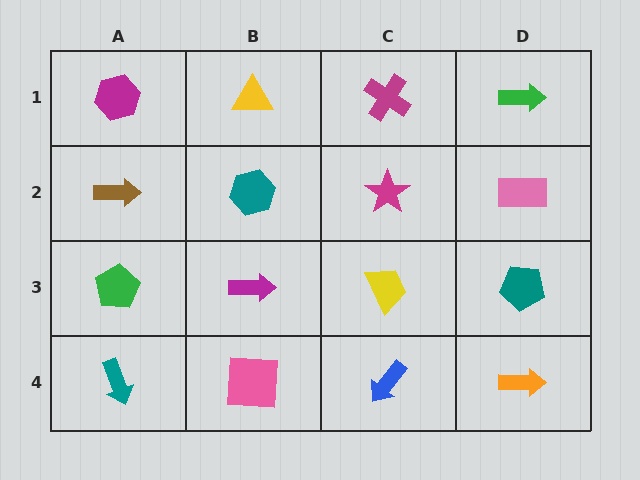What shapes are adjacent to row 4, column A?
A green pentagon (row 3, column A), a pink square (row 4, column B).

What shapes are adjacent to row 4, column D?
A teal pentagon (row 3, column D), a blue arrow (row 4, column C).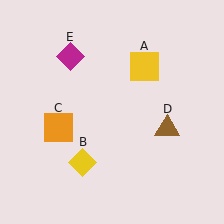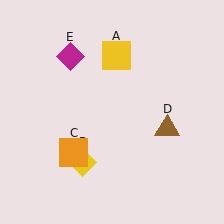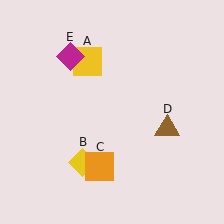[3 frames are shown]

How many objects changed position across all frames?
2 objects changed position: yellow square (object A), orange square (object C).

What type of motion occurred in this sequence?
The yellow square (object A), orange square (object C) rotated counterclockwise around the center of the scene.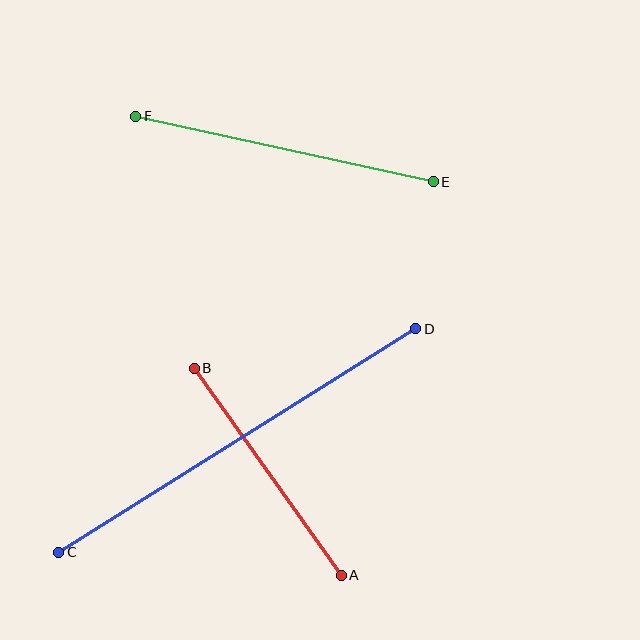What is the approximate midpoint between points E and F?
The midpoint is at approximately (284, 149) pixels.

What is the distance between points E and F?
The distance is approximately 305 pixels.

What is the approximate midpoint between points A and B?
The midpoint is at approximately (268, 472) pixels.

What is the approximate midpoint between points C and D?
The midpoint is at approximately (237, 441) pixels.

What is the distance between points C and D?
The distance is approximately 421 pixels.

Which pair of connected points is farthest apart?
Points C and D are farthest apart.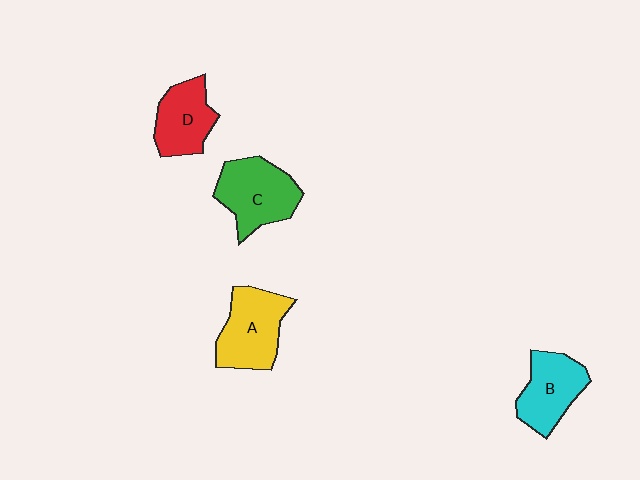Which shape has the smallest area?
Shape D (red).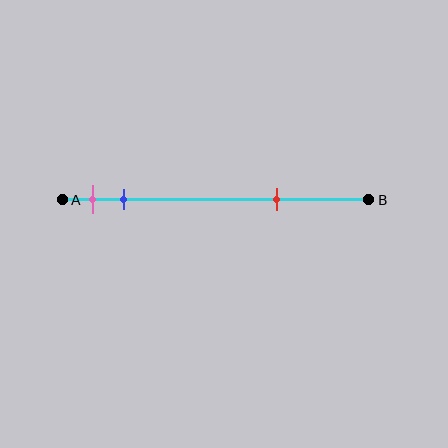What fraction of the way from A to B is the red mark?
The red mark is approximately 70% (0.7) of the way from A to B.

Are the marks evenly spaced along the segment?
No, the marks are not evenly spaced.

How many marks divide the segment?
There are 3 marks dividing the segment.